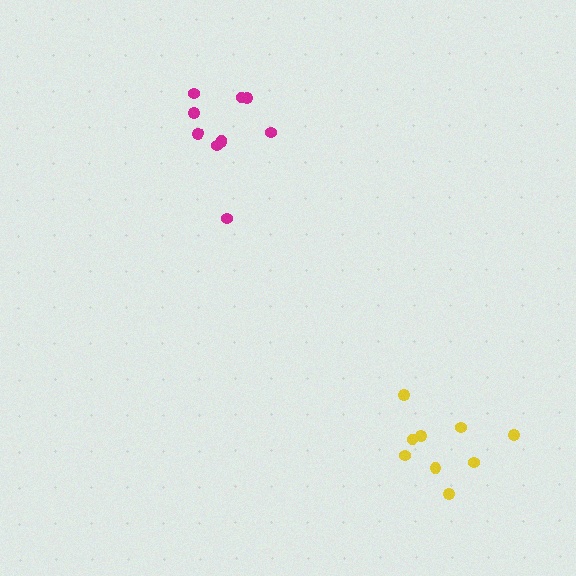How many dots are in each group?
Group 1: 10 dots, Group 2: 9 dots (19 total).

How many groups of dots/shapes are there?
There are 2 groups.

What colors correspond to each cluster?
The clusters are colored: magenta, yellow.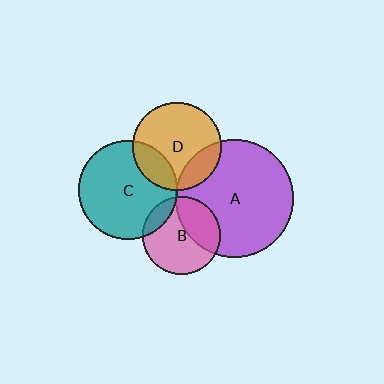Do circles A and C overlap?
Yes.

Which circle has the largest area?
Circle A (purple).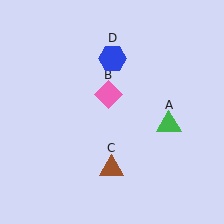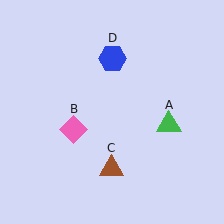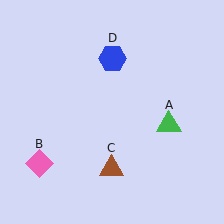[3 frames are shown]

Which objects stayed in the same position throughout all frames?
Green triangle (object A) and brown triangle (object C) and blue hexagon (object D) remained stationary.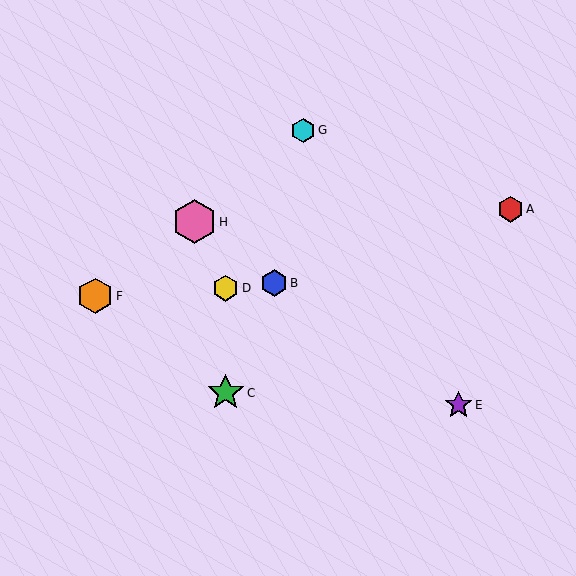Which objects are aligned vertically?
Objects C, D are aligned vertically.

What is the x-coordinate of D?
Object D is at x≈226.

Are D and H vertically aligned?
No, D is at x≈226 and H is at x≈195.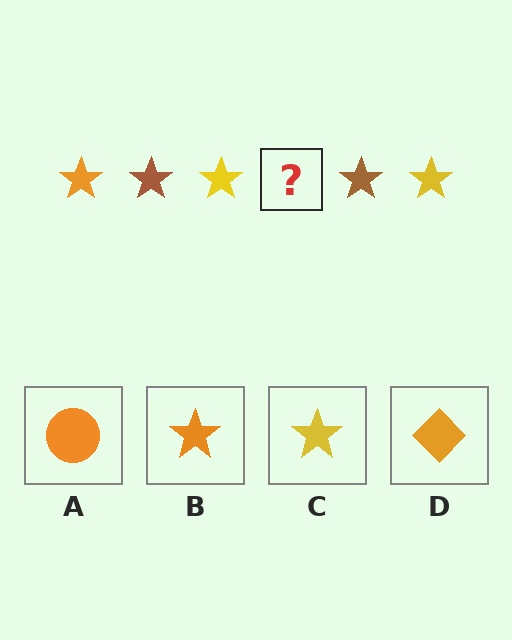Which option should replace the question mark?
Option B.